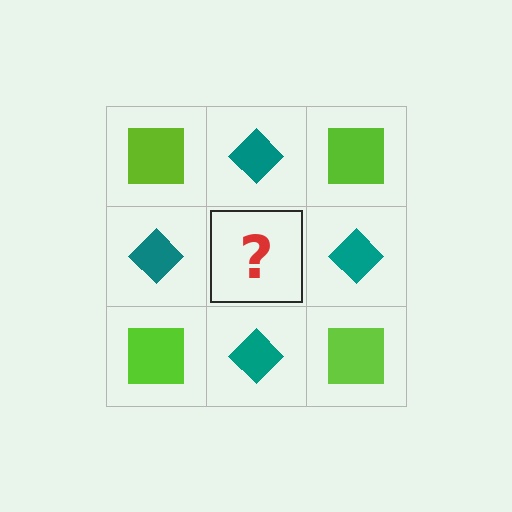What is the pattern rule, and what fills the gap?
The rule is that it alternates lime square and teal diamond in a checkerboard pattern. The gap should be filled with a lime square.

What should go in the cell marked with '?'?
The missing cell should contain a lime square.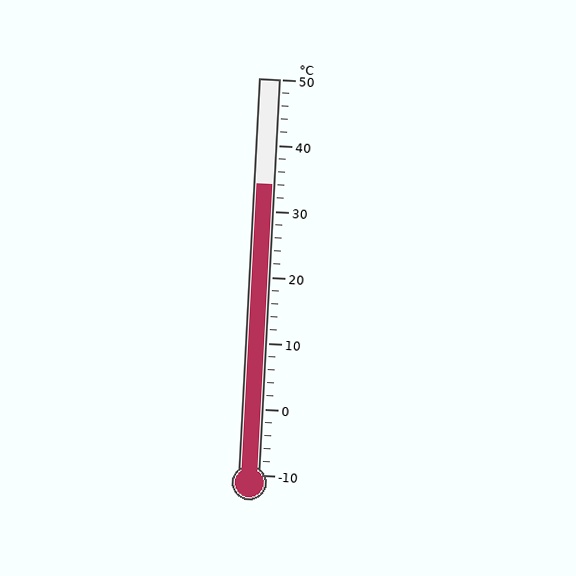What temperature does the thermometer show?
The thermometer shows approximately 34°C.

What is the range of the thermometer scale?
The thermometer scale ranges from -10°C to 50°C.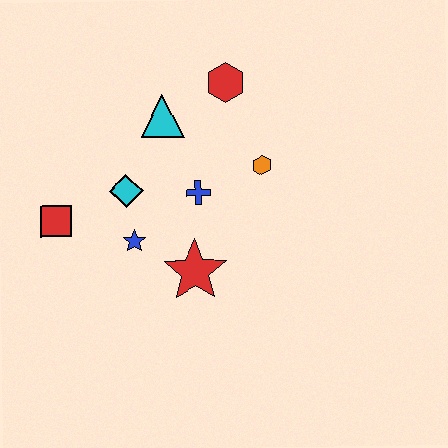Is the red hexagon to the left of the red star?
No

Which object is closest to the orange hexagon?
The blue cross is closest to the orange hexagon.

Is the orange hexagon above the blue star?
Yes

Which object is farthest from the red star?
The red hexagon is farthest from the red star.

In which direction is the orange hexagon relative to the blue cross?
The orange hexagon is to the right of the blue cross.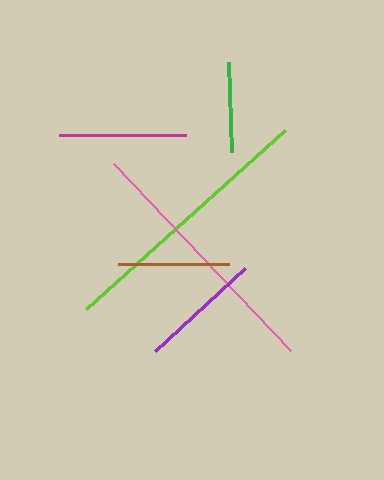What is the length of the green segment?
The green segment is approximately 89 pixels long.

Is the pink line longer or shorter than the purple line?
The pink line is longer than the purple line.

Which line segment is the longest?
The lime line is the longest at approximately 267 pixels.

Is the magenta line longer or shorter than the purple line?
The magenta line is longer than the purple line.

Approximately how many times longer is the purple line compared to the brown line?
The purple line is approximately 1.1 times the length of the brown line.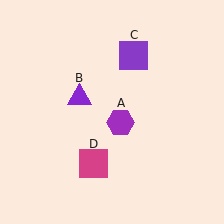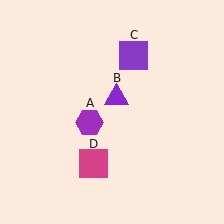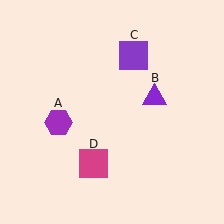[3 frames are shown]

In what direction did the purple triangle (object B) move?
The purple triangle (object B) moved right.